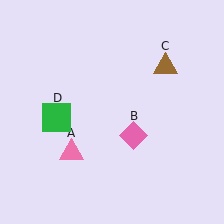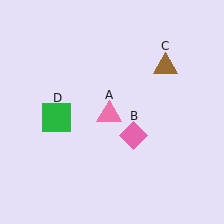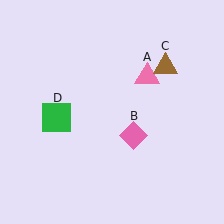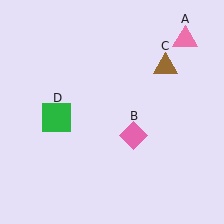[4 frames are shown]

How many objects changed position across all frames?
1 object changed position: pink triangle (object A).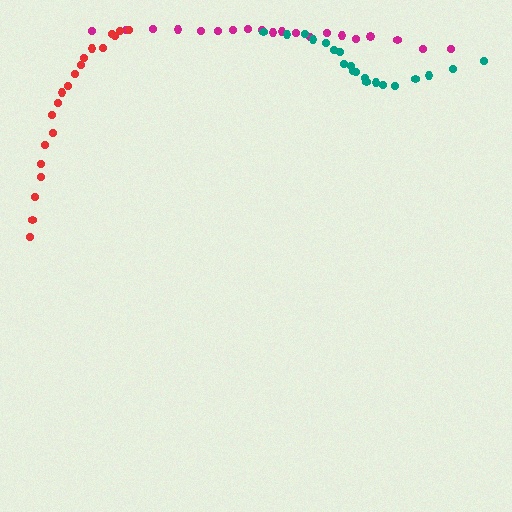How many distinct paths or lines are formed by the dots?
There are 3 distinct paths.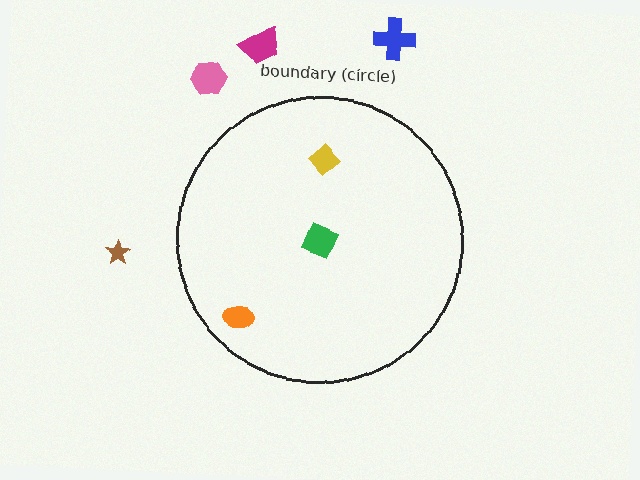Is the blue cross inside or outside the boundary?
Outside.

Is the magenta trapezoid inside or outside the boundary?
Outside.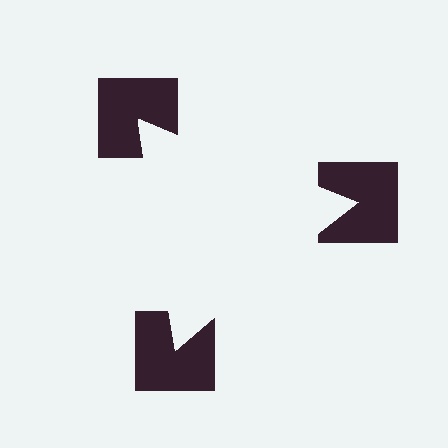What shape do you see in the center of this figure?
An illusory triangle — its edges are inferred from the aligned wedge cuts in the notched squares, not physically drawn.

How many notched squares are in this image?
There are 3 — one at each vertex of the illusory triangle.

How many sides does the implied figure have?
3 sides.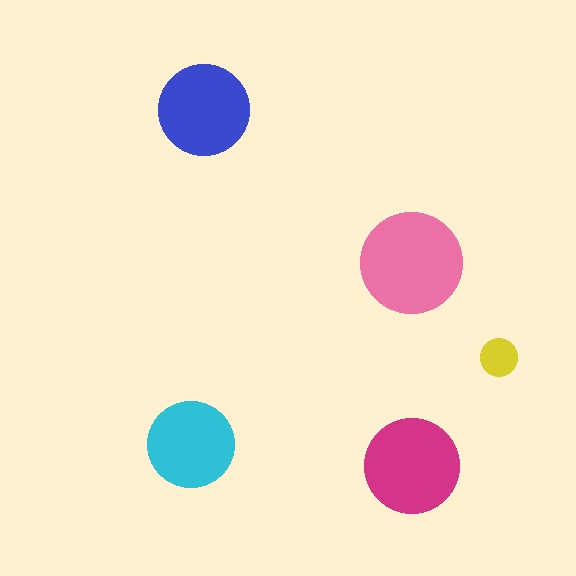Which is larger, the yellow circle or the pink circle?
The pink one.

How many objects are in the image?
There are 5 objects in the image.